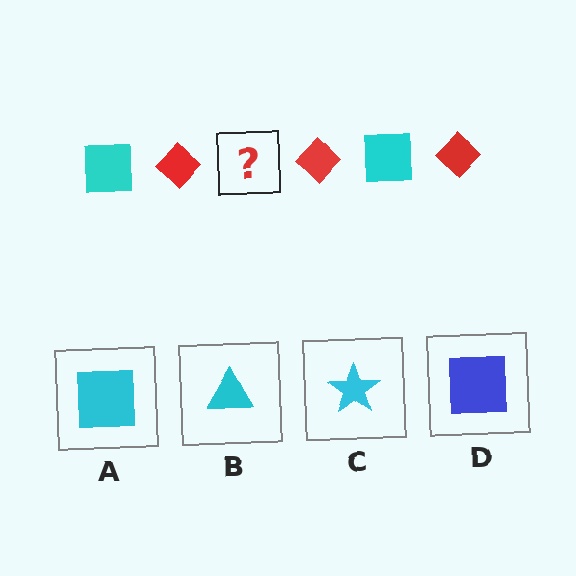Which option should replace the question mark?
Option A.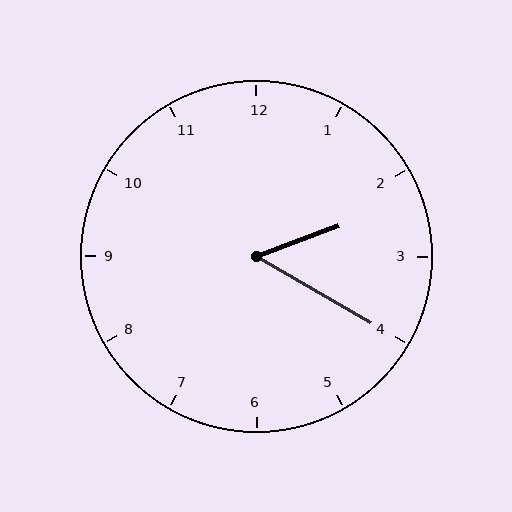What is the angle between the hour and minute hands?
Approximately 50 degrees.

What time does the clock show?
2:20.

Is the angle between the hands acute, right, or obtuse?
It is acute.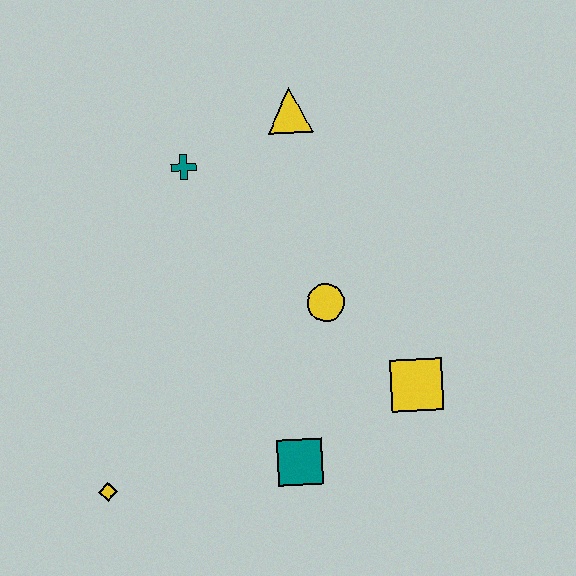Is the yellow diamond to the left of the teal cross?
Yes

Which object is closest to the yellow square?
The yellow circle is closest to the yellow square.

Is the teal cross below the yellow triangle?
Yes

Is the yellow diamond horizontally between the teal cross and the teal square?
No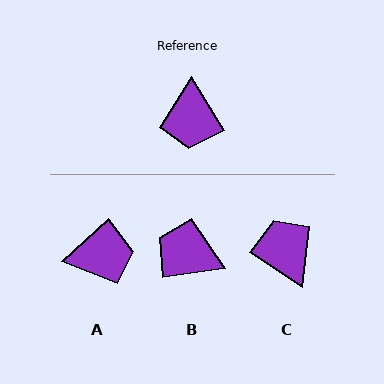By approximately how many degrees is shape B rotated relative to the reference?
Approximately 113 degrees clockwise.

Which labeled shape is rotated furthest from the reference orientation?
C, about 154 degrees away.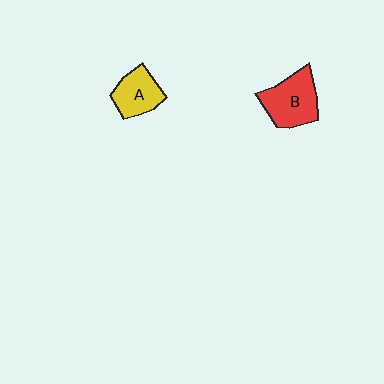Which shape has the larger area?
Shape B (red).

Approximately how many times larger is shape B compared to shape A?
Approximately 1.4 times.